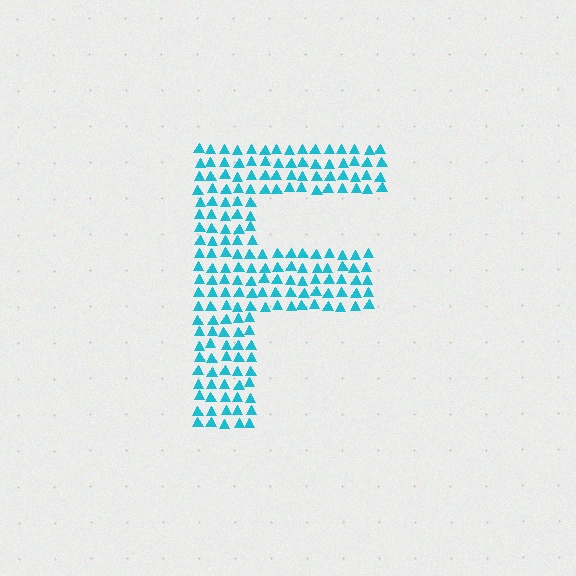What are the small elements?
The small elements are triangles.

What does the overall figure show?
The overall figure shows the letter F.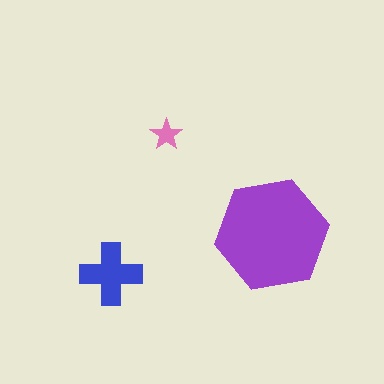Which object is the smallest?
The pink star.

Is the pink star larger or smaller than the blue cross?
Smaller.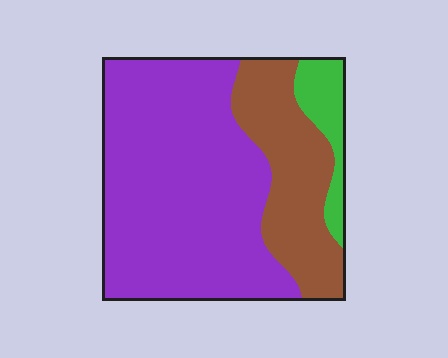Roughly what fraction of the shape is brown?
Brown covers around 25% of the shape.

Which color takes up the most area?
Purple, at roughly 65%.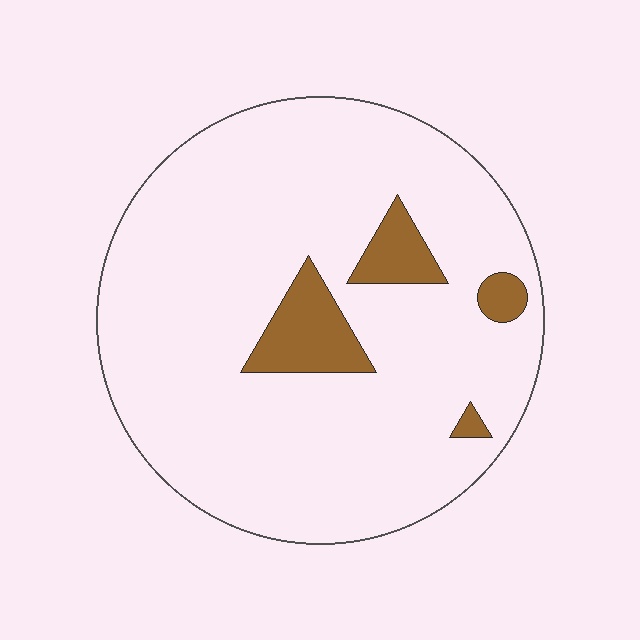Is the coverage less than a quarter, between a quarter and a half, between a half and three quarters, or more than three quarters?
Less than a quarter.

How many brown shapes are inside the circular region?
4.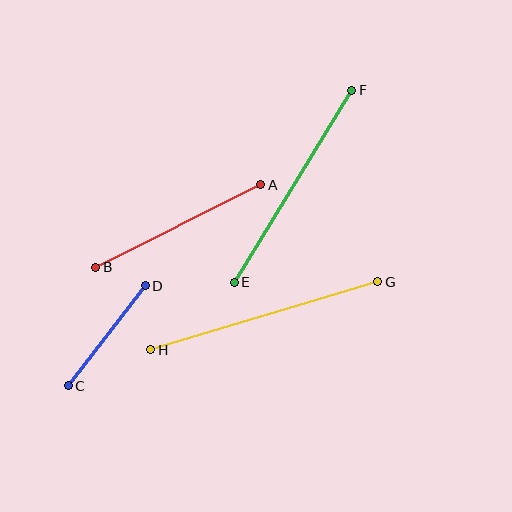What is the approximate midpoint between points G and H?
The midpoint is at approximately (264, 316) pixels.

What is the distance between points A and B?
The distance is approximately 185 pixels.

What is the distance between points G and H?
The distance is approximately 237 pixels.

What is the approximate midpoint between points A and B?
The midpoint is at approximately (178, 226) pixels.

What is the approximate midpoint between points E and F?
The midpoint is at approximately (293, 186) pixels.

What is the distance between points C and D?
The distance is approximately 126 pixels.